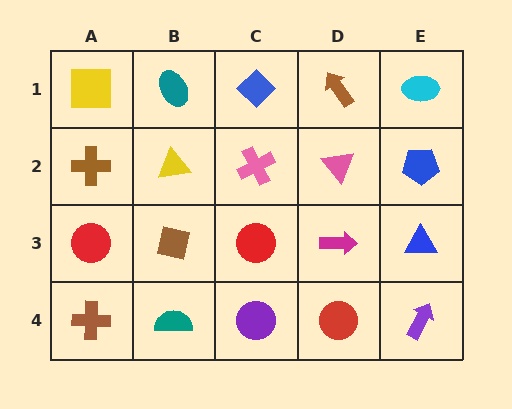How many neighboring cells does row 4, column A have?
2.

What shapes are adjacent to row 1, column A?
A brown cross (row 2, column A), a teal ellipse (row 1, column B).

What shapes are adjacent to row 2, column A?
A yellow square (row 1, column A), a red circle (row 3, column A), a yellow triangle (row 2, column B).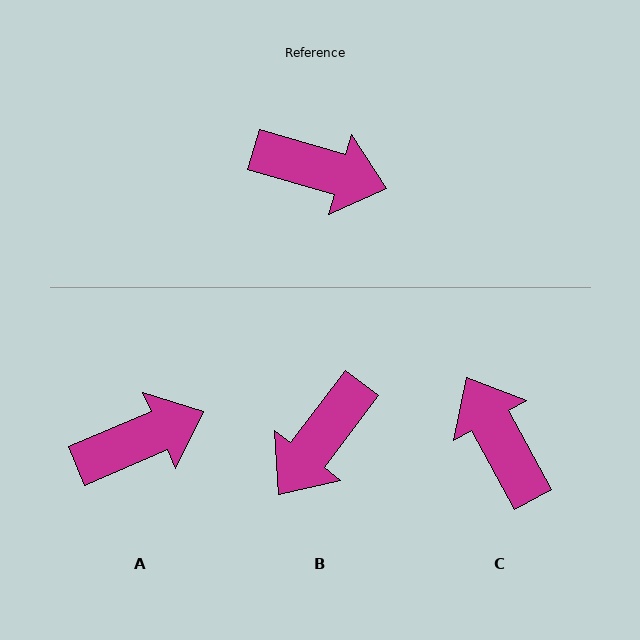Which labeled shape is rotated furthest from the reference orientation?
C, about 135 degrees away.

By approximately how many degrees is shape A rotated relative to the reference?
Approximately 39 degrees counter-clockwise.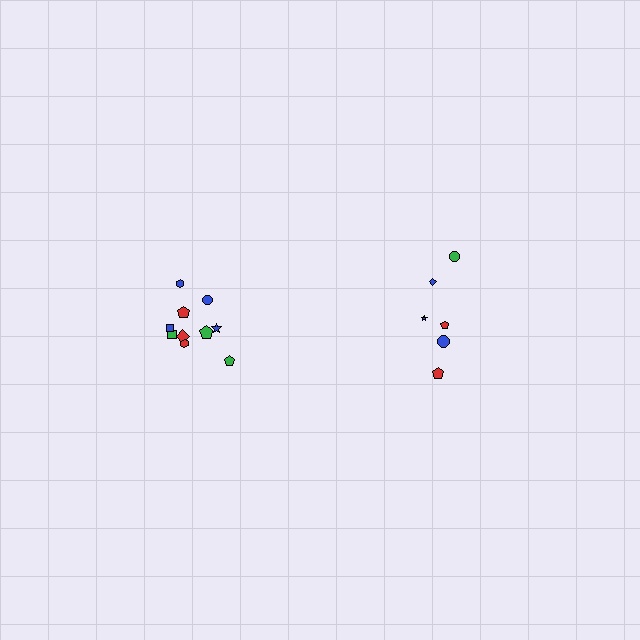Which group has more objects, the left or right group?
The left group.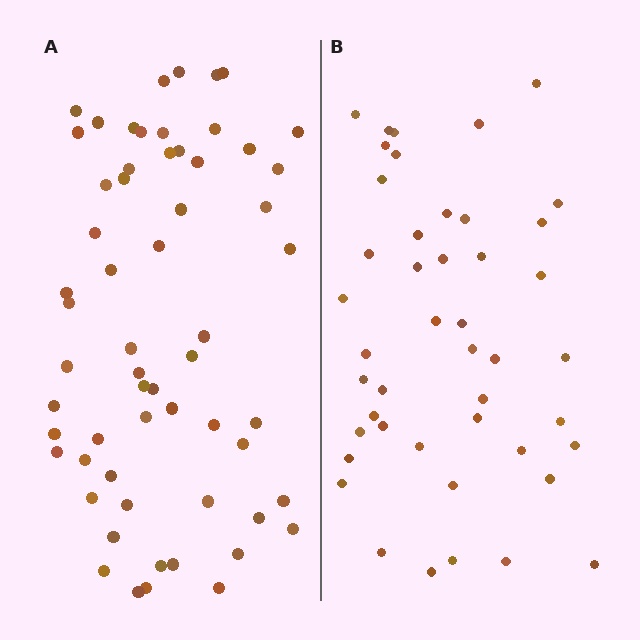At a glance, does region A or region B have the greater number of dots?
Region A (the left region) has more dots.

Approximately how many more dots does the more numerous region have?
Region A has approximately 15 more dots than region B.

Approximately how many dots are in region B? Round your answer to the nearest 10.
About 40 dots. (The exact count is 45, which rounds to 40.)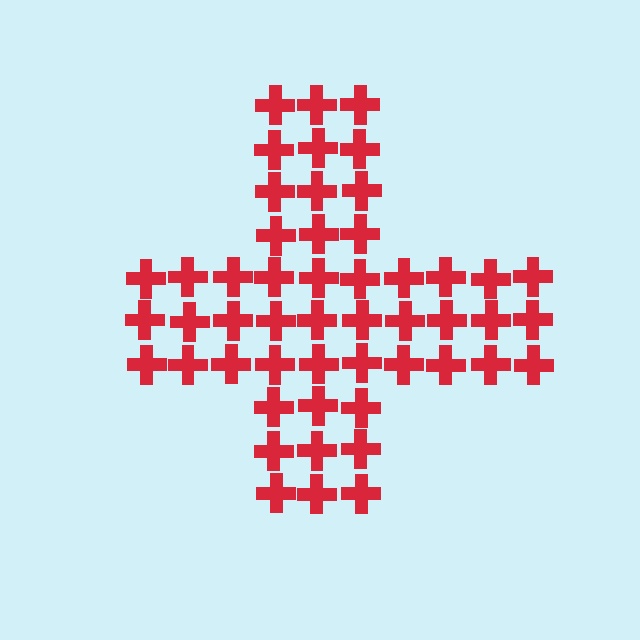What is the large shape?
The large shape is a cross.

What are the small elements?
The small elements are crosses.